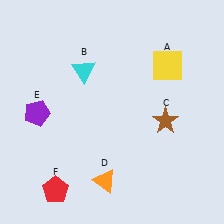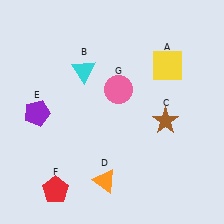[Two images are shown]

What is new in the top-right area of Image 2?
A pink circle (G) was added in the top-right area of Image 2.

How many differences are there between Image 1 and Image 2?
There is 1 difference between the two images.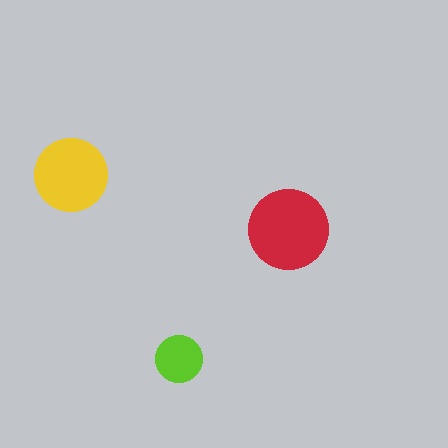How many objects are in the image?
There are 3 objects in the image.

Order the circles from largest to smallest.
the red one, the yellow one, the lime one.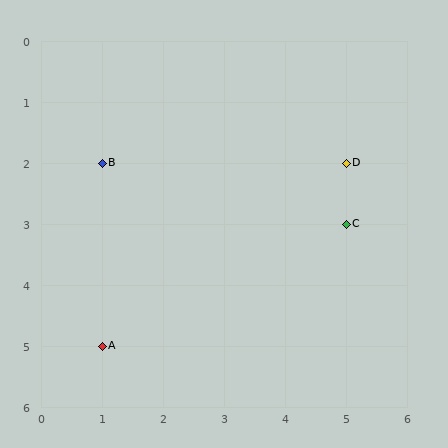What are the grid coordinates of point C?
Point C is at grid coordinates (5, 3).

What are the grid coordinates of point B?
Point B is at grid coordinates (1, 2).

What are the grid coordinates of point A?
Point A is at grid coordinates (1, 5).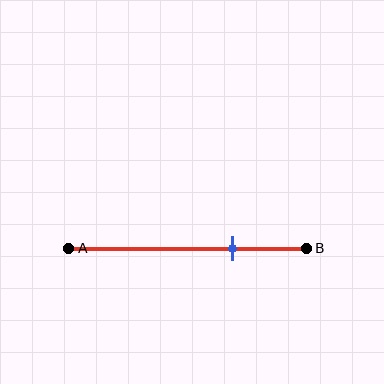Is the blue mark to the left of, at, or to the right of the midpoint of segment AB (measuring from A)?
The blue mark is to the right of the midpoint of segment AB.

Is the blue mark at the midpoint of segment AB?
No, the mark is at about 70% from A, not at the 50% midpoint.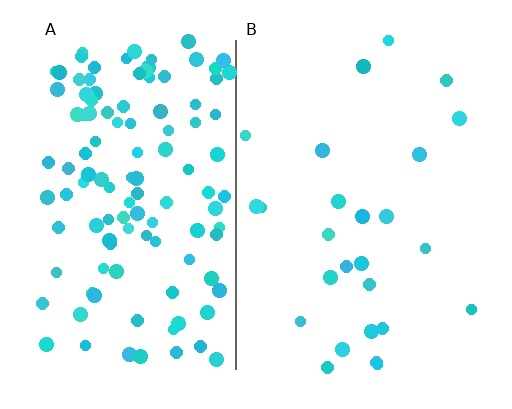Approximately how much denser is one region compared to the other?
Approximately 4.4× — region A over region B.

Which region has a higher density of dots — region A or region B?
A (the left).